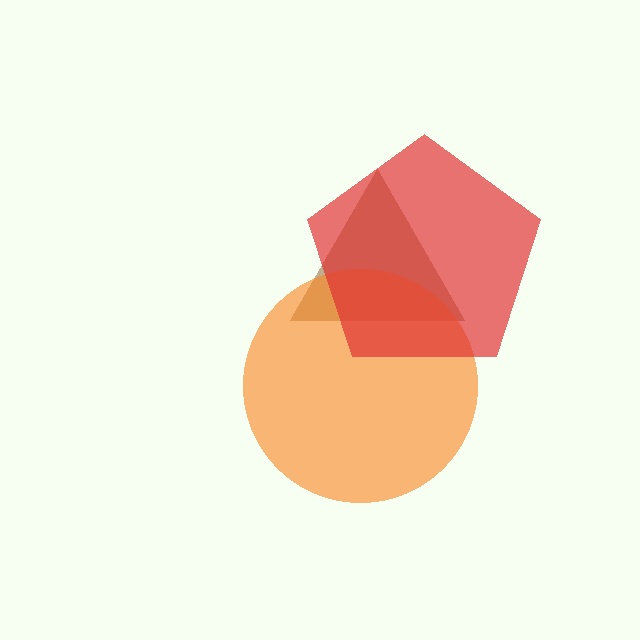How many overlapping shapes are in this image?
There are 3 overlapping shapes in the image.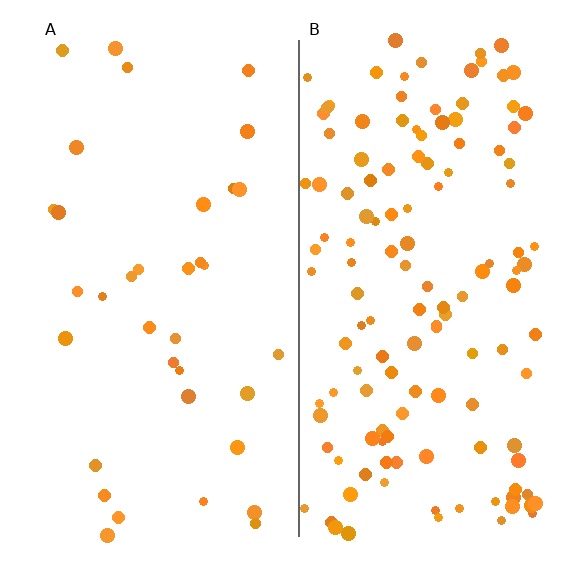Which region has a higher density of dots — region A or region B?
B (the right).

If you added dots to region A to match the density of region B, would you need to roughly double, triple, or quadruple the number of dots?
Approximately quadruple.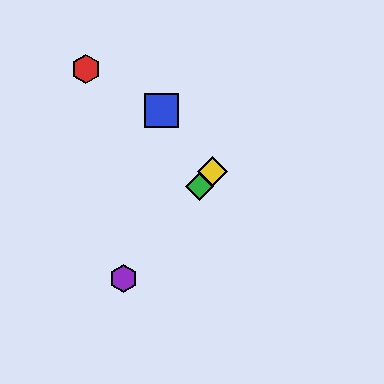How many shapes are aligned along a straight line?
3 shapes (the green diamond, the yellow diamond, the purple hexagon) are aligned along a straight line.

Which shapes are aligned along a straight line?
The green diamond, the yellow diamond, the purple hexagon are aligned along a straight line.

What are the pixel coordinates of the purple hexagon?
The purple hexagon is at (124, 278).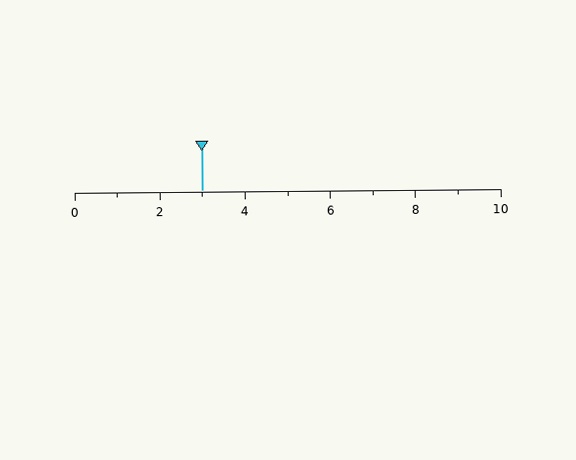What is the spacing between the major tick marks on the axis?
The major ticks are spaced 2 apart.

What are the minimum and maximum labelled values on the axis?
The axis runs from 0 to 10.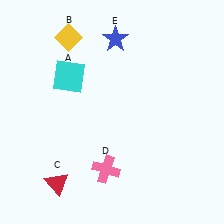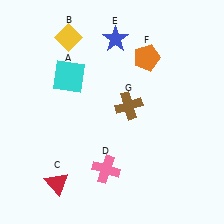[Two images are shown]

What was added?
An orange pentagon (F), a brown cross (G) were added in Image 2.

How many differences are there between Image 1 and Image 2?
There are 2 differences between the two images.